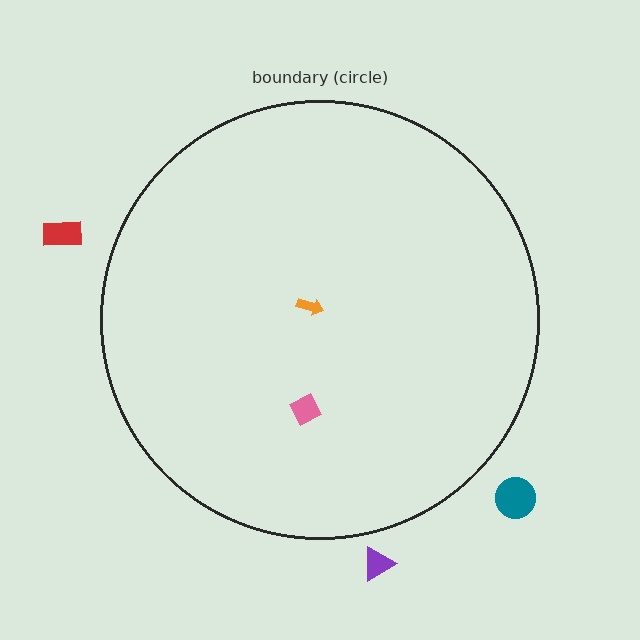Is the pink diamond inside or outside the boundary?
Inside.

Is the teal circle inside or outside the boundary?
Outside.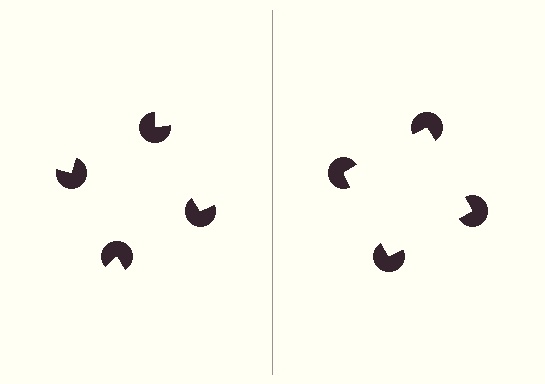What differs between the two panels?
The pac-man discs are positioned identically on both sides; only the wedge orientations differ. On the right they align to a square; on the left they are misaligned.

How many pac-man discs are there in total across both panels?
8 — 4 on each side.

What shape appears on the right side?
An illusory square.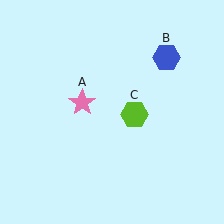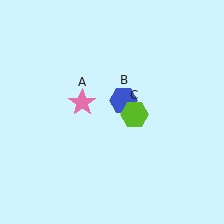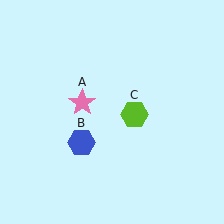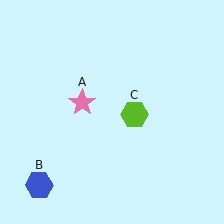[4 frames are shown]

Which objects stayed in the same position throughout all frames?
Pink star (object A) and lime hexagon (object C) remained stationary.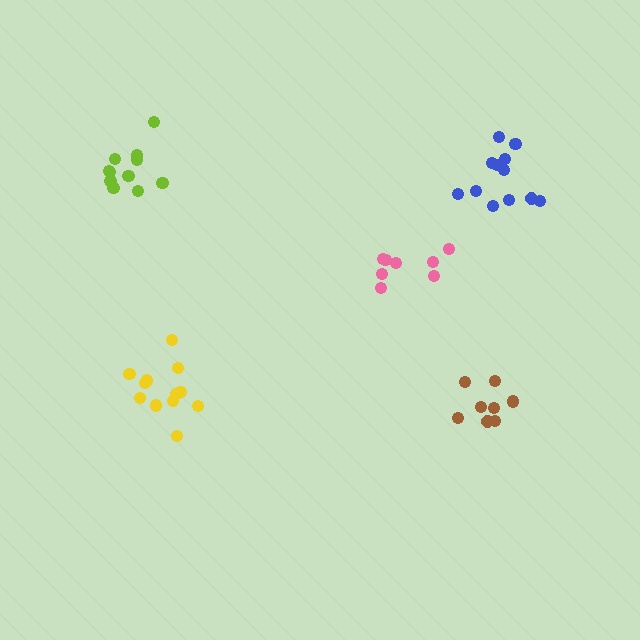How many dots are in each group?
Group 1: 8 dots, Group 2: 12 dots, Group 3: 12 dots, Group 4: 8 dots, Group 5: 11 dots (51 total).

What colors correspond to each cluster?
The clusters are colored: pink, yellow, blue, brown, lime.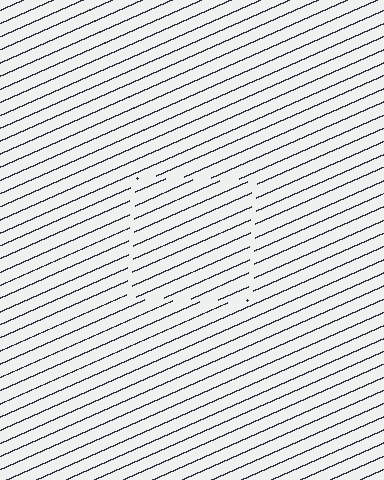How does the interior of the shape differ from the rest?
The interior of the shape contains the same grating, shifted by half a period — the contour is defined by the phase discontinuity where line-ends from the inner and outer gratings abut.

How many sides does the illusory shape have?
4 sides — the line-ends trace a square.